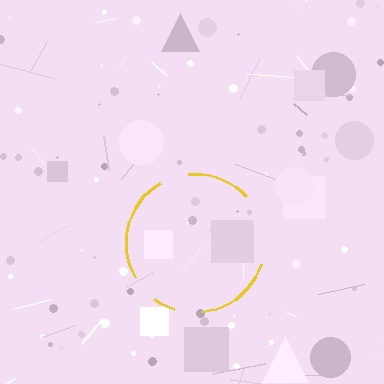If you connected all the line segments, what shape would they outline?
They would outline a circle.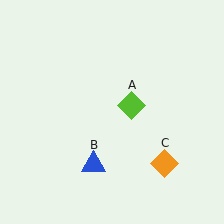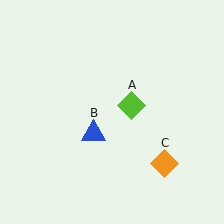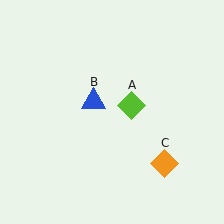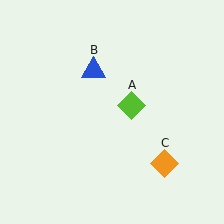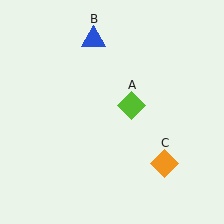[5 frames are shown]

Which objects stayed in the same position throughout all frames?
Lime diamond (object A) and orange diamond (object C) remained stationary.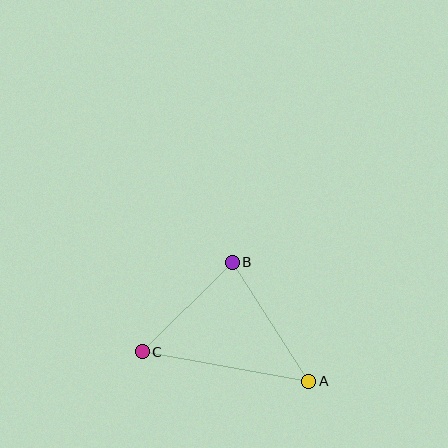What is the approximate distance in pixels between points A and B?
The distance between A and B is approximately 142 pixels.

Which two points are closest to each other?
Points B and C are closest to each other.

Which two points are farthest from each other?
Points A and C are farthest from each other.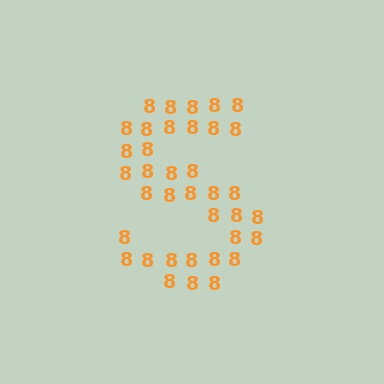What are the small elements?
The small elements are digit 8's.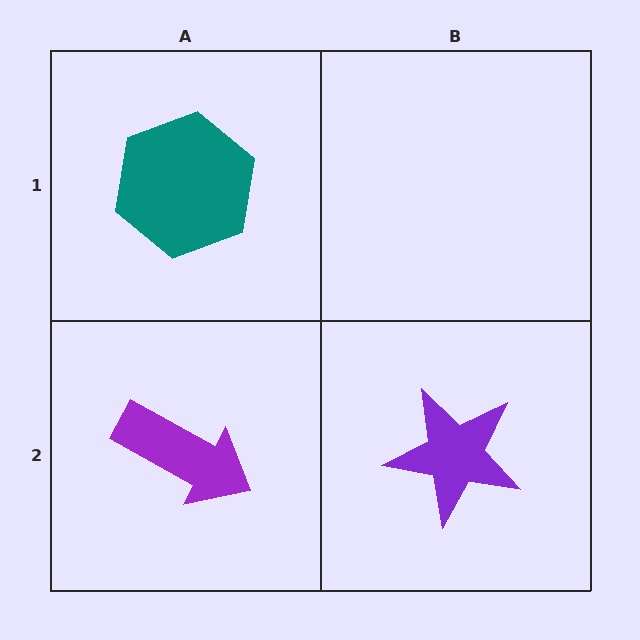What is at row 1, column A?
A teal hexagon.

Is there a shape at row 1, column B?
No, that cell is empty.